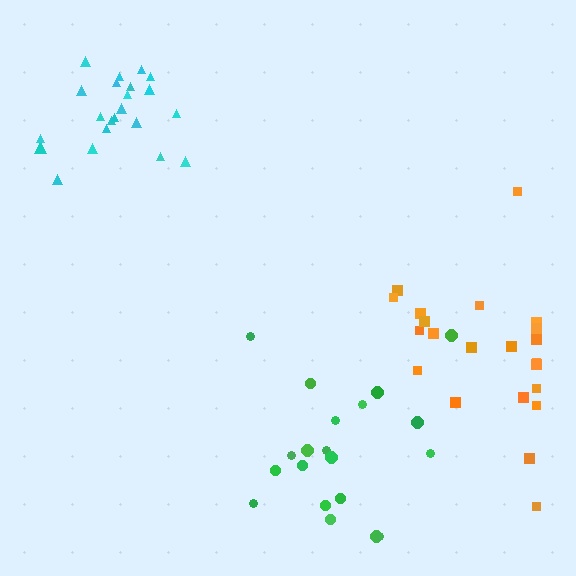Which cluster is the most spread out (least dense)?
Orange.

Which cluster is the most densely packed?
Cyan.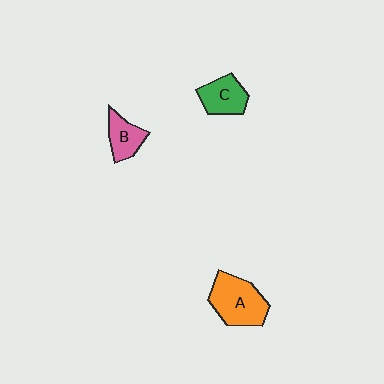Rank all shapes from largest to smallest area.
From largest to smallest: A (orange), C (green), B (pink).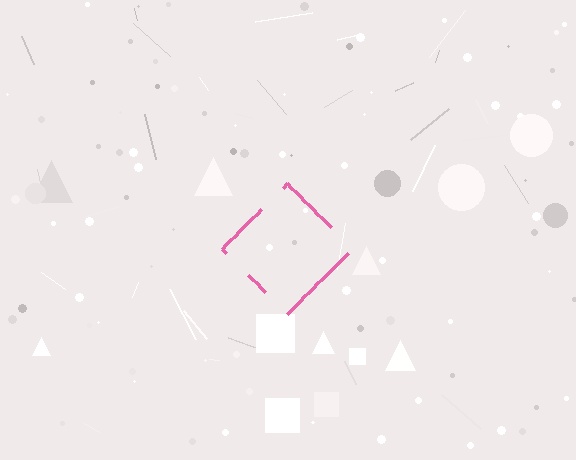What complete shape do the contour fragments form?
The contour fragments form a diamond.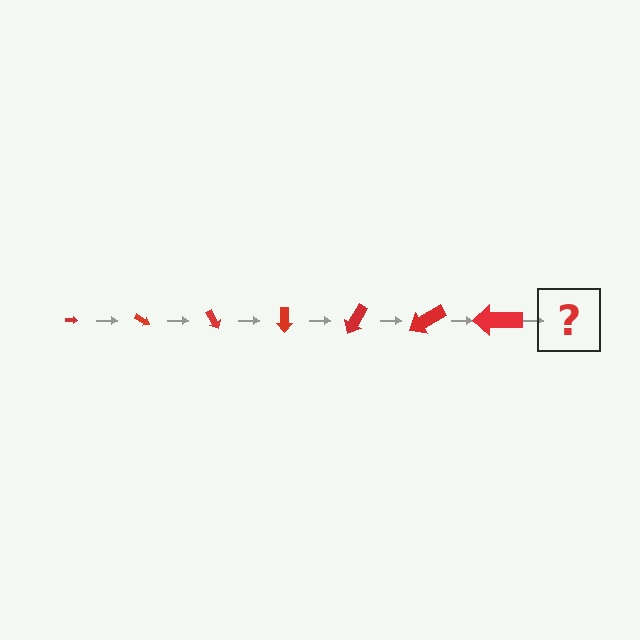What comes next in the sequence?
The next element should be an arrow, larger than the previous one and rotated 210 degrees from the start.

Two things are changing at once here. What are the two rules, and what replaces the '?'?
The two rules are that the arrow grows larger each step and it rotates 30 degrees each step. The '?' should be an arrow, larger than the previous one and rotated 210 degrees from the start.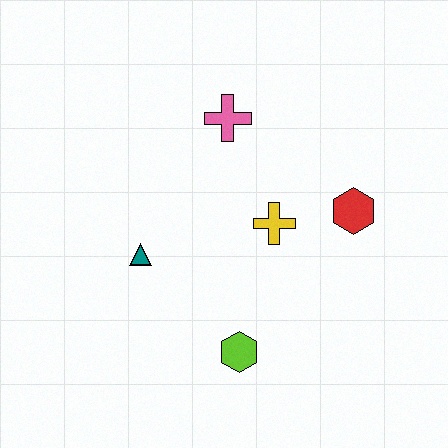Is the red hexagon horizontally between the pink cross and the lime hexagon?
No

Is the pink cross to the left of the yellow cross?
Yes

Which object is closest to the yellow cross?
The red hexagon is closest to the yellow cross.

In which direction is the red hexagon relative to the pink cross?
The red hexagon is to the right of the pink cross.